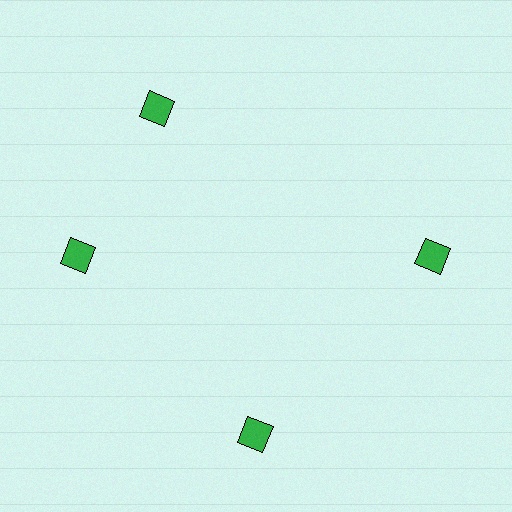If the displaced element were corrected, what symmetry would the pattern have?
It would have 4-fold rotational symmetry — the pattern would map onto itself every 90 degrees.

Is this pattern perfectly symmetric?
No. The 4 green diamonds are arranged in a ring, but one element near the 12 o'clock position is rotated out of alignment along the ring, breaking the 4-fold rotational symmetry.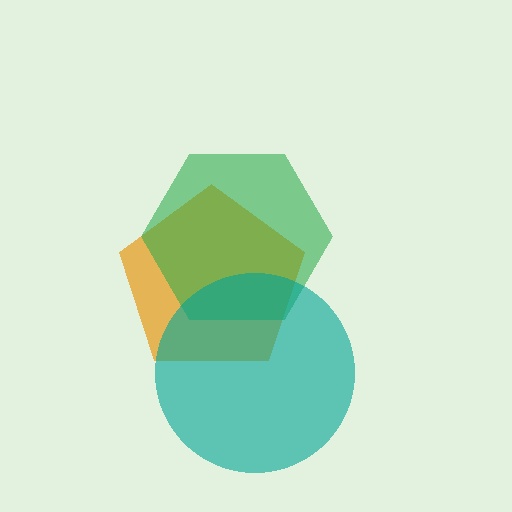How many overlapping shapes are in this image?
There are 3 overlapping shapes in the image.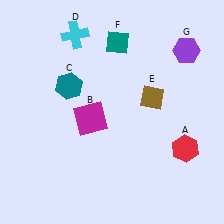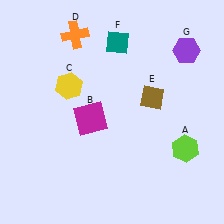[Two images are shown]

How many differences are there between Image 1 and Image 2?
There are 3 differences between the two images.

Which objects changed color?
A changed from red to lime. C changed from teal to yellow. D changed from cyan to orange.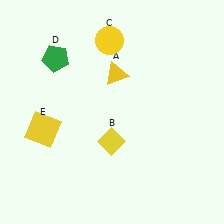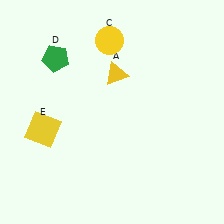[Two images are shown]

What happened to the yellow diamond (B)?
The yellow diamond (B) was removed in Image 2. It was in the bottom-left area of Image 1.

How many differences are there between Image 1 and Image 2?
There is 1 difference between the two images.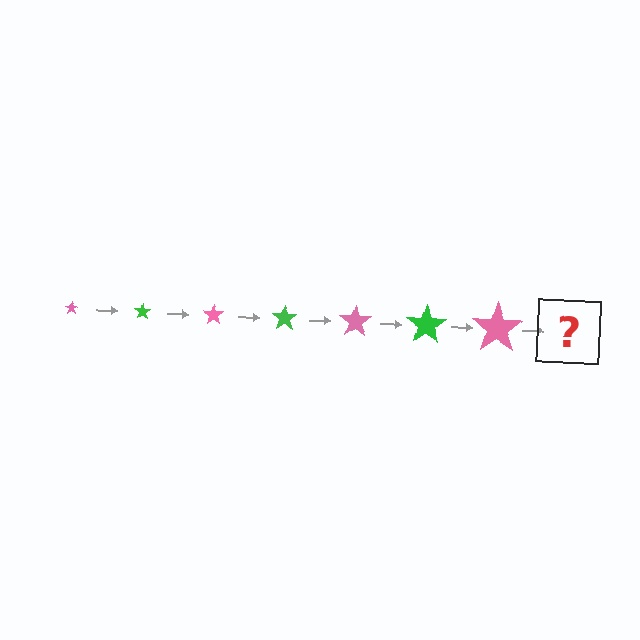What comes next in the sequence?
The next element should be a green star, larger than the previous one.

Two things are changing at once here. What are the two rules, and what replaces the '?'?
The two rules are that the star grows larger each step and the color cycles through pink and green. The '?' should be a green star, larger than the previous one.